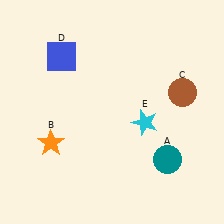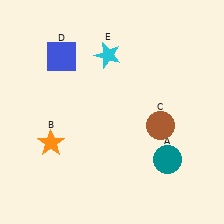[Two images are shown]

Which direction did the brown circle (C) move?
The brown circle (C) moved down.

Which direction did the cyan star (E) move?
The cyan star (E) moved up.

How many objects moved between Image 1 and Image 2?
2 objects moved between the two images.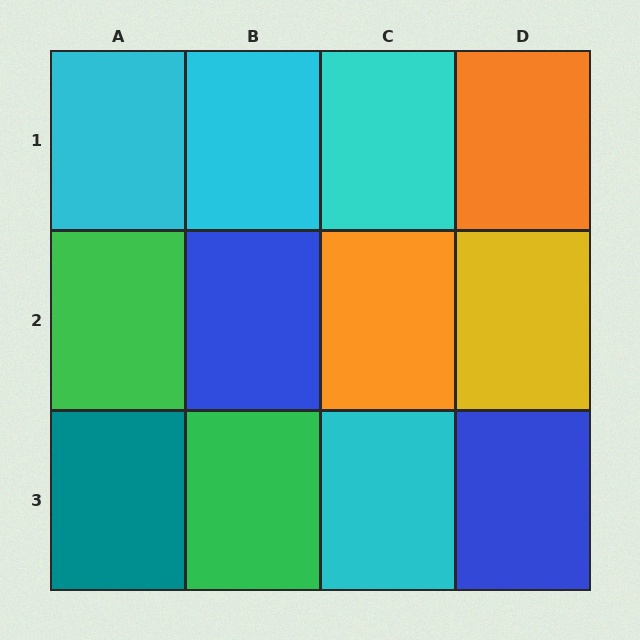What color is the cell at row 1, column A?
Cyan.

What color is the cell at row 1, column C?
Cyan.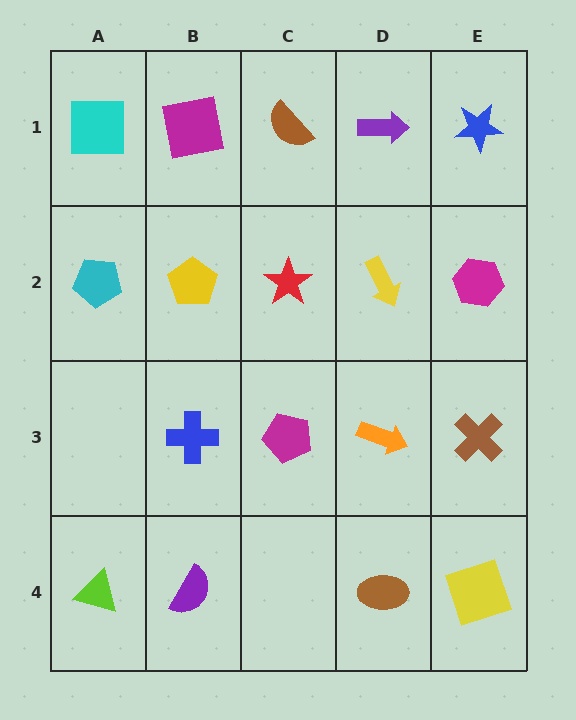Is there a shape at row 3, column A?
No, that cell is empty.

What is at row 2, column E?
A magenta hexagon.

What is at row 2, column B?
A yellow pentagon.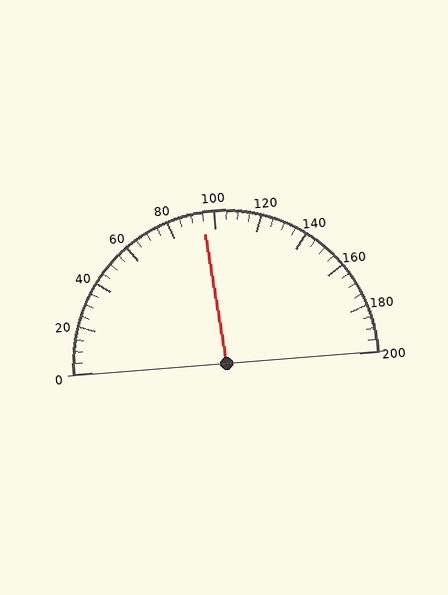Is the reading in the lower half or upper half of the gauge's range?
The reading is in the lower half of the range (0 to 200).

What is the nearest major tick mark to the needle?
The nearest major tick mark is 100.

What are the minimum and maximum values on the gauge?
The gauge ranges from 0 to 200.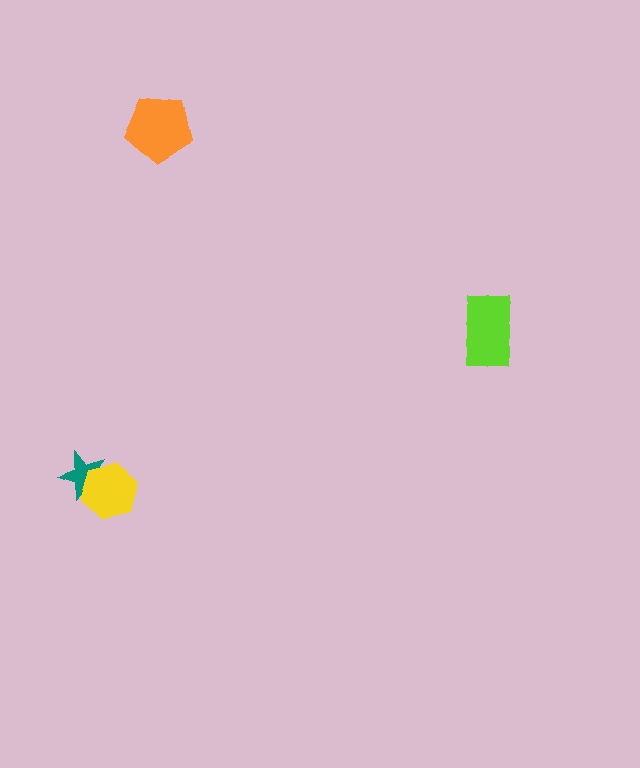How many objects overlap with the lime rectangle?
0 objects overlap with the lime rectangle.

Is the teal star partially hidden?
Yes, it is partially covered by another shape.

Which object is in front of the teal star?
The yellow hexagon is in front of the teal star.